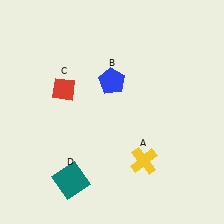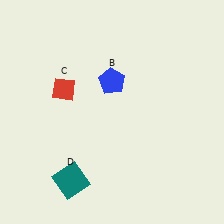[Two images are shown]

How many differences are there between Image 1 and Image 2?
There is 1 difference between the two images.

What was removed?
The yellow cross (A) was removed in Image 2.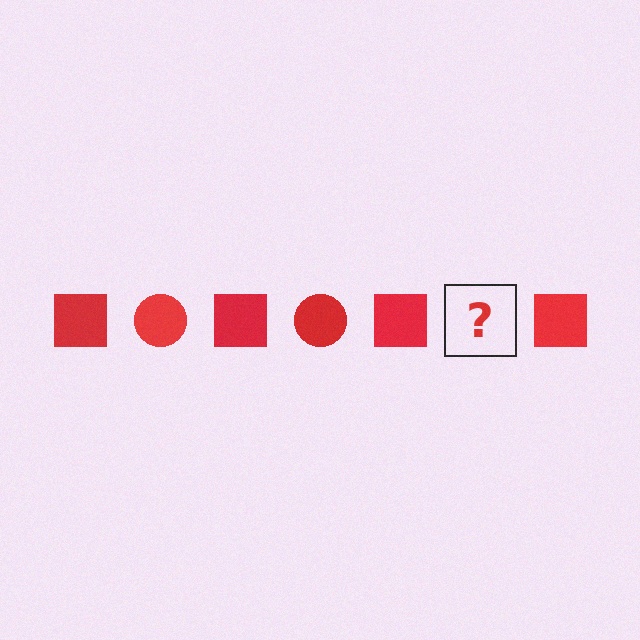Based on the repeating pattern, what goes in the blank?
The blank should be a red circle.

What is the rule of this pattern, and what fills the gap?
The rule is that the pattern cycles through square, circle shapes in red. The gap should be filled with a red circle.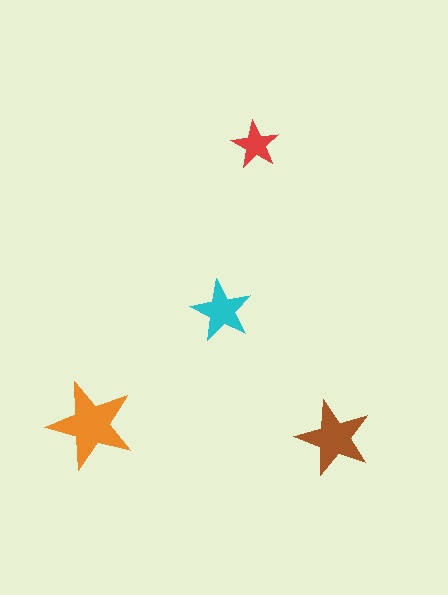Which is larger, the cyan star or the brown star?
The brown one.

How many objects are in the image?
There are 4 objects in the image.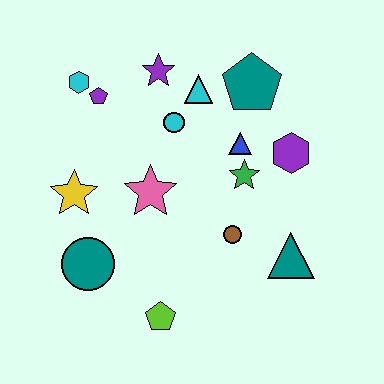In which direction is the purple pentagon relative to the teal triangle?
The purple pentagon is to the left of the teal triangle.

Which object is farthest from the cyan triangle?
The lime pentagon is farthest from the cyan triangle.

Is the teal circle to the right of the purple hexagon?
No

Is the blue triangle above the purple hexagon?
Yes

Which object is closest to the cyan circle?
The cyan triangle is closest to the cyan circle.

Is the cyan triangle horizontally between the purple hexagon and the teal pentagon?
No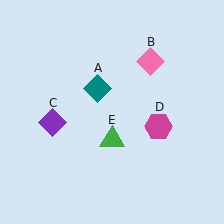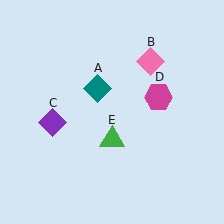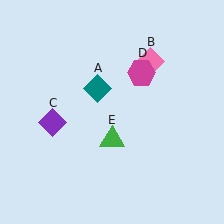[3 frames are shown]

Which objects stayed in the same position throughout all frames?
Teal diamond (object A) and pink diamond (object B) and purple diamond (object C) and green triangle (object E) remained stationary.